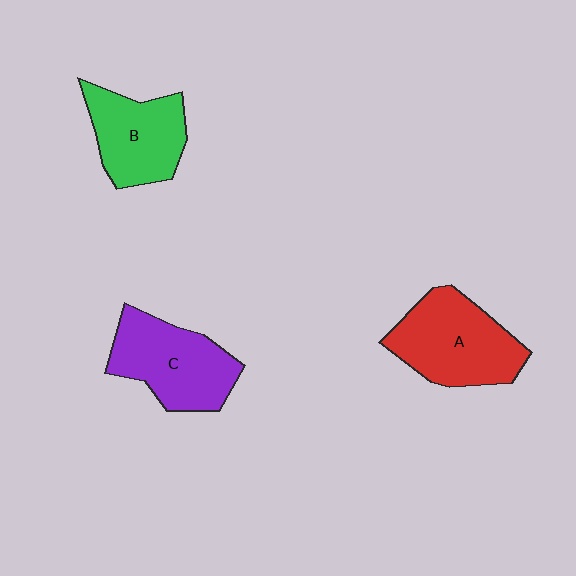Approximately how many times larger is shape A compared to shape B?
Approximately 1.2 times.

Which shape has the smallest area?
Shape B (green).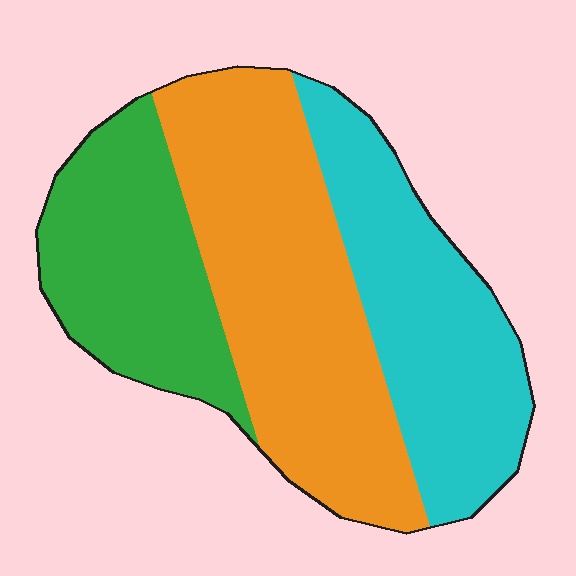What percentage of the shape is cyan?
Cyan takes up about one third (1/3) of the shape.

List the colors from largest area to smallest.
From largest to smallest: orange, cyan, green.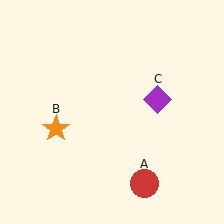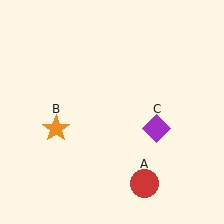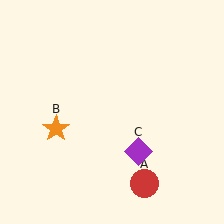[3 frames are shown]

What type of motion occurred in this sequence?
The purple diamond (object C) rotated clockwise around the center of the scene.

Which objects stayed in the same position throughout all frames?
Red circle (object A) and orange star (object B) remained stationary.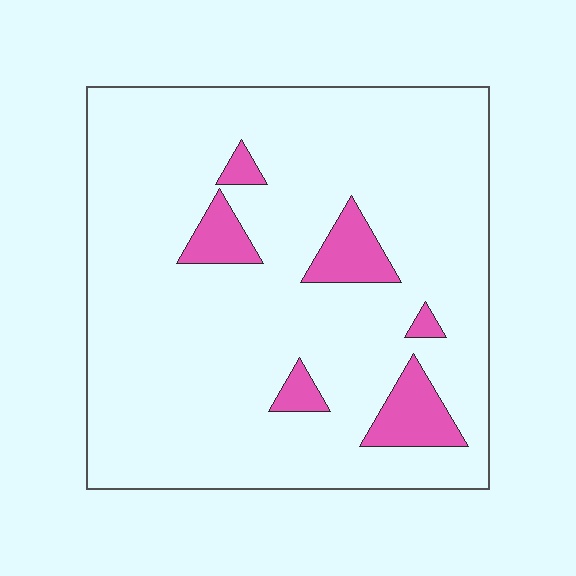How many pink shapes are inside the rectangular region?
6.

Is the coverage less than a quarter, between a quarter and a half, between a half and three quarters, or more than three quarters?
Less than a quarter.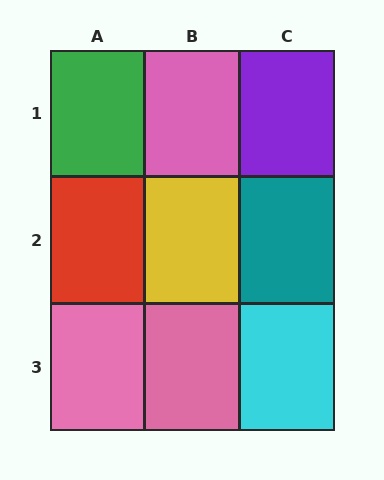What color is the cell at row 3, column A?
Pink.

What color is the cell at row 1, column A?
Green.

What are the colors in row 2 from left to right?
Red, yellow, teal.